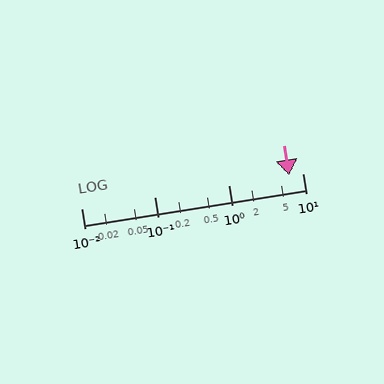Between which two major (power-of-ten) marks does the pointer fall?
The pointer is between 1 and 10.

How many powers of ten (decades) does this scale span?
The scale spans 3 decades, from 0.01 to 10.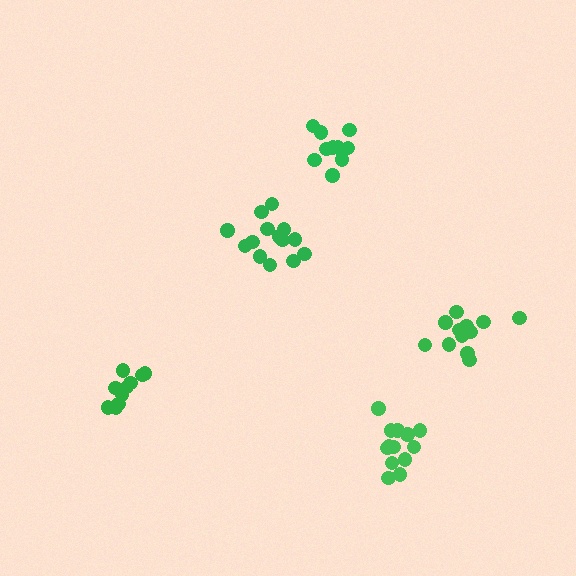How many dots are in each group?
Group 1: 10 dots, Group 2: 12 dots, Group 3: 14 dots, Group 4: 14 dots, Group 5: 10 dots (60 total).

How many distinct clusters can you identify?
There are 5 distinct clusters.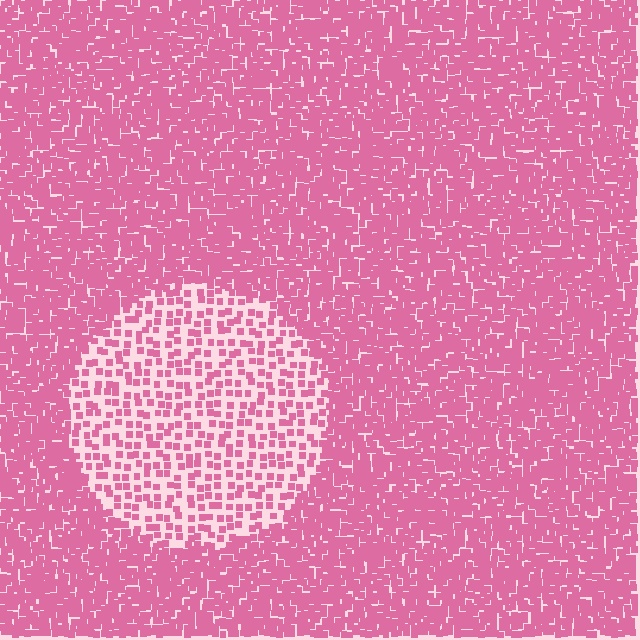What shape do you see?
I see a circle.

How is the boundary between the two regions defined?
The boundary is defined by a change in element density (approximately 2.6x ratio). All elements are the same color, size, and shape.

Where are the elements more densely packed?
The elements are more densely packed outside the circle boundary.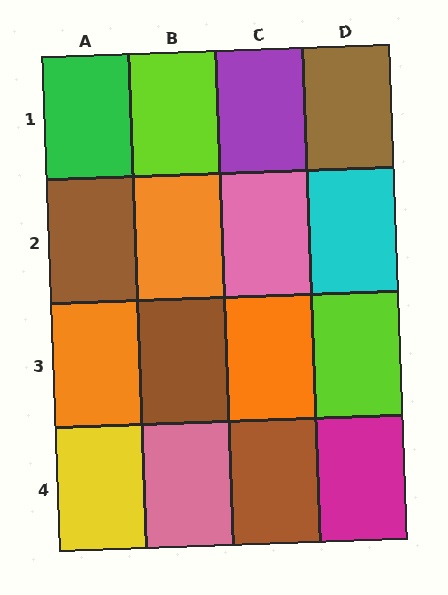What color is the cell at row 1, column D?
Brown.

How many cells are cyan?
1 cell is cyan.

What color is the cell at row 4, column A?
Yellow.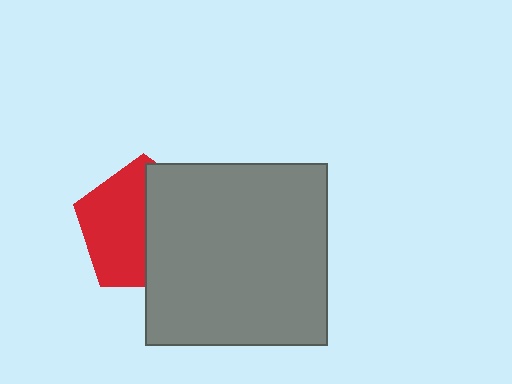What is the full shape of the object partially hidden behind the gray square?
The partially hidden object is a red pentagon.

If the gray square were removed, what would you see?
You would see the complete red pentagon.